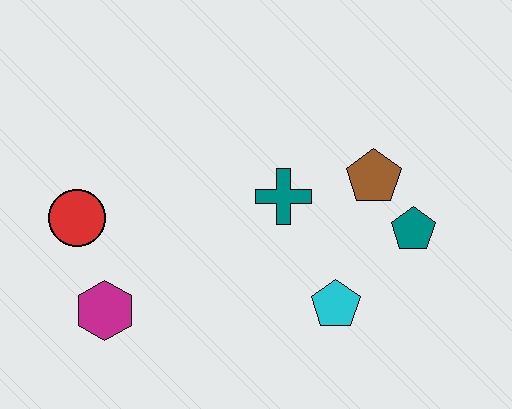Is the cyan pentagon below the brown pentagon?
Yes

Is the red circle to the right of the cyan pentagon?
No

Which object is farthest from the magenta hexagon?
The teal pentagon is farthest from the magenta hexagon.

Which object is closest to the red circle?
The magenta hexagon is closest to the red circle.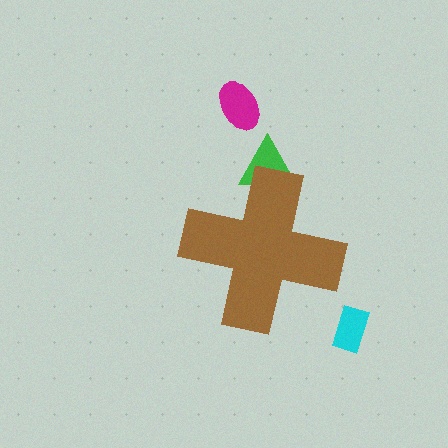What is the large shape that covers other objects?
A brown cross.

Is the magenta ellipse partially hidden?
No, the magenta ellipse is fully visible.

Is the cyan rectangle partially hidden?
No, the cyan rectangle is fully visible.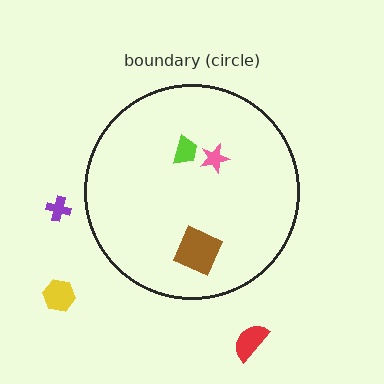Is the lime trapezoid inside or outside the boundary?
Inside.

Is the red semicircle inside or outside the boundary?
Outside.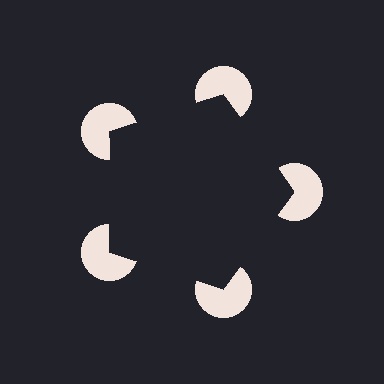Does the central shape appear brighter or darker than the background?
It typically appears slightly darker than the background, even though no actual brightness change is drawn.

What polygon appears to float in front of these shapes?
An illusory pentagon — its edges are inferred from the aligned wedge cuts in the pac-man discs, not physically drawn.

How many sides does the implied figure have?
5 sides.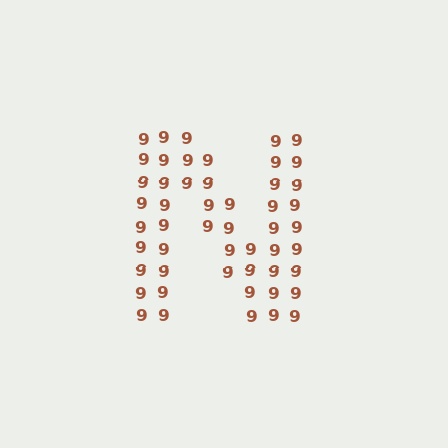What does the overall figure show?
The overall figure shows the letter N.